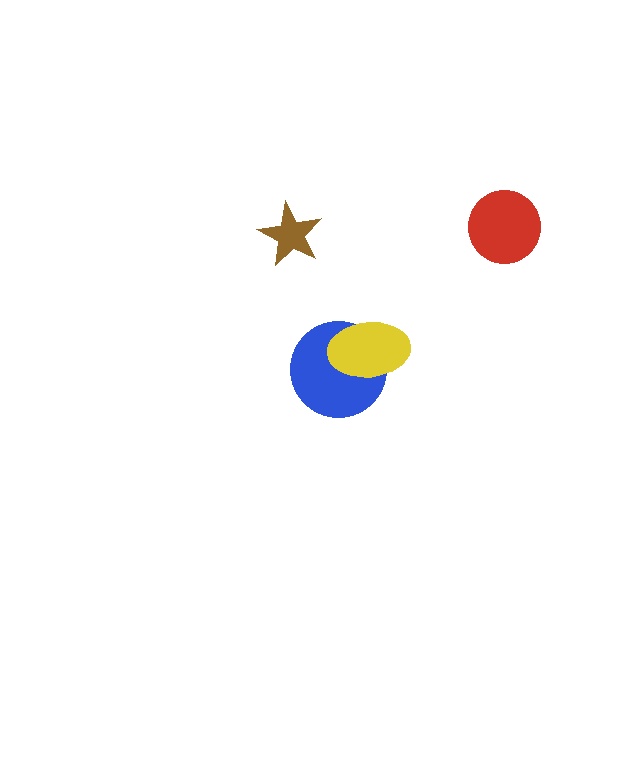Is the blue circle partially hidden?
Yes, it is partially covered by another shape.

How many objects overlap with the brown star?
0 objects overlap with the brown star.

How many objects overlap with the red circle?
0 objects overlap with the red circle.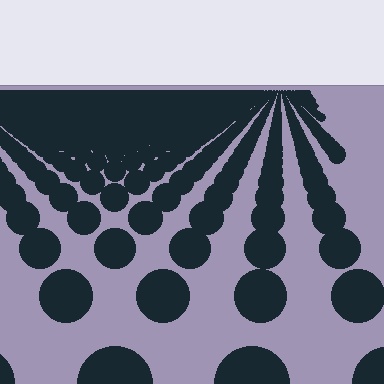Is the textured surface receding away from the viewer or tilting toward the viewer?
The surface is receding away from the viewer. Texture elements get smaller and denser toward the top.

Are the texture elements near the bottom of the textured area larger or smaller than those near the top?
Larger. Near the bottom, elements are closer to the viewer and appear at a bigger on-screen size.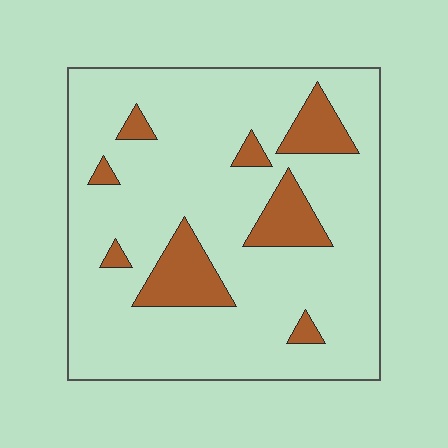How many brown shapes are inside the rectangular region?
8.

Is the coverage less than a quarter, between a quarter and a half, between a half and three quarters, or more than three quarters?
Less than a quarter.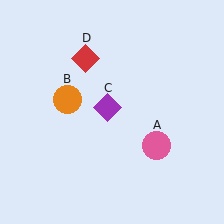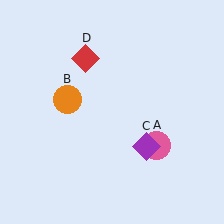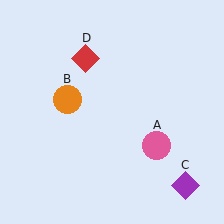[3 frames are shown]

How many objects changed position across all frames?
1 object changed position: purple diamond (object C).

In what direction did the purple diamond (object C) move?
The purple diamond (object C) moved down and to the right.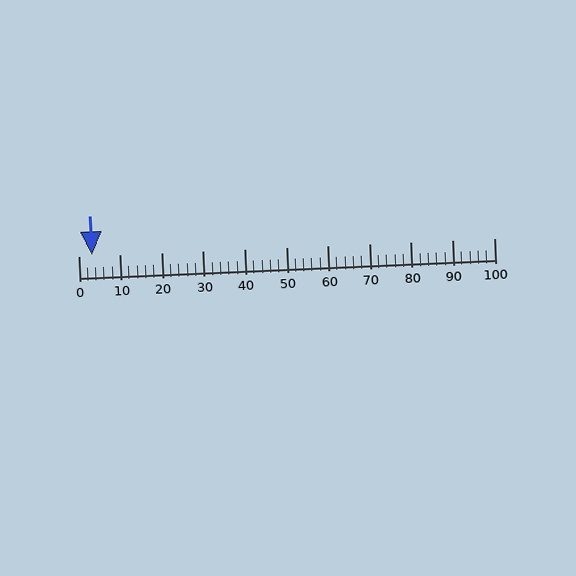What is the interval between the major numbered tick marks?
The major tick marks are spaced 10 units apart.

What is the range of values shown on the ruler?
The ruler shows values from 0 to 100.